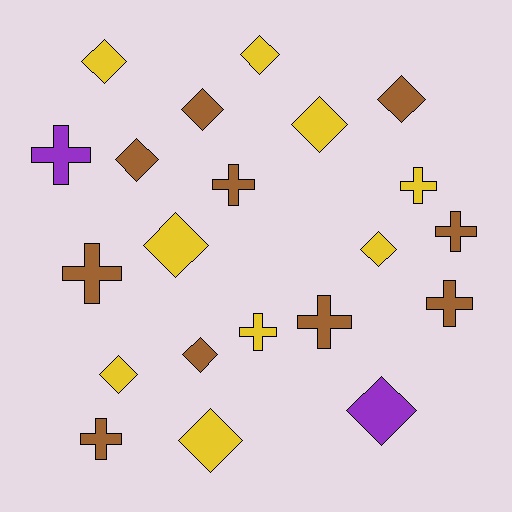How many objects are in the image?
There are 21 objects.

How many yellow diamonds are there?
There are 7 yellow diamonds.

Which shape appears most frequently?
Diamond, with 12 objects.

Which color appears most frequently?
Brown, with 10 objects.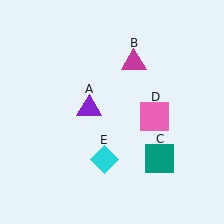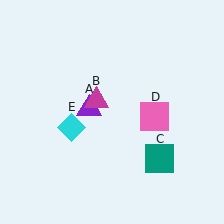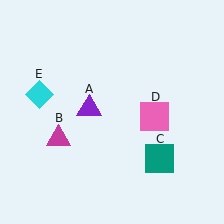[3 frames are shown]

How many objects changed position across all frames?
2 objects changed position: magenta triangle (object B), cyan diamond (object E).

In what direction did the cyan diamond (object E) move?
The cyan diamond (object E) moved up and to the left.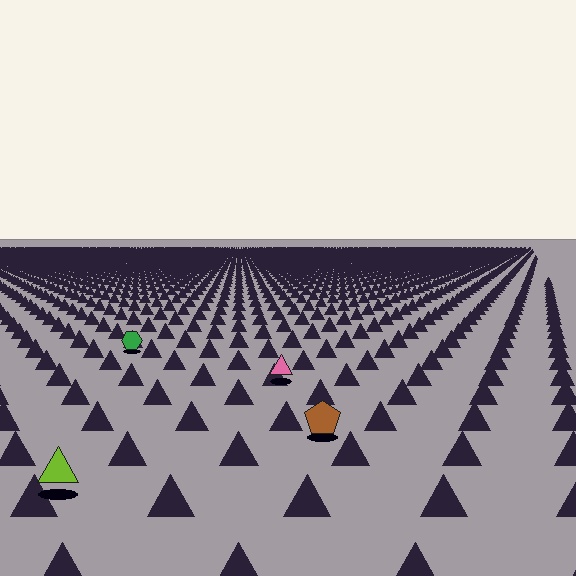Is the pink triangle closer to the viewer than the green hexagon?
Yes. The pink triangle is closer — you can tell from the texture gradient: the ground texture is coarser near it.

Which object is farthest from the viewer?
The green hexagon is farthest from the viewer. It appears smaller and the ground texture around it is denser.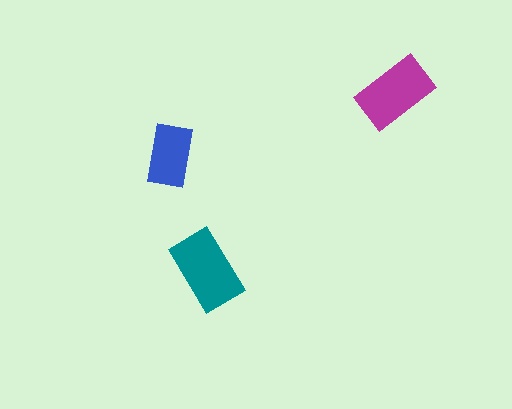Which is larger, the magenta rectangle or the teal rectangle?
The teal one.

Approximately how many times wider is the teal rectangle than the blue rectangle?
About 1.5 times wider.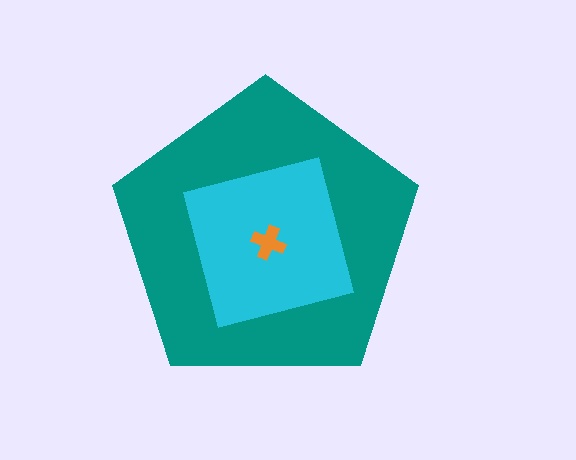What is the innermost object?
The orange cross.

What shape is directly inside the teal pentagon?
The cyan square.